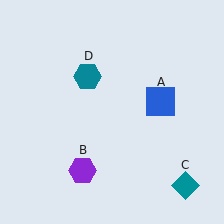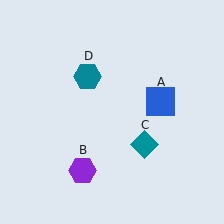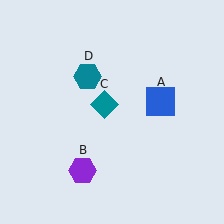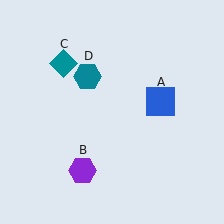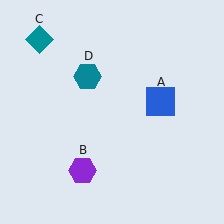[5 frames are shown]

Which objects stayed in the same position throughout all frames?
Blue square (object A) and purple hexagon (object B) and teal hexagon (object D) remained stationary.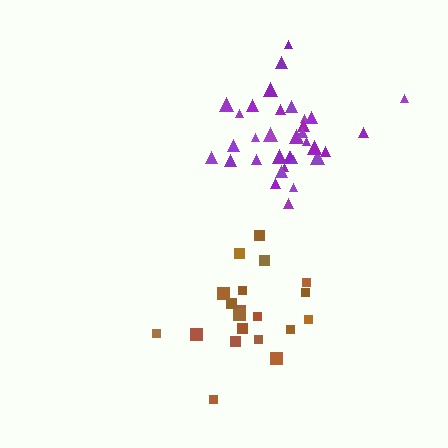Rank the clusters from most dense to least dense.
purple, brown.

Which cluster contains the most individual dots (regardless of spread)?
Purple (34).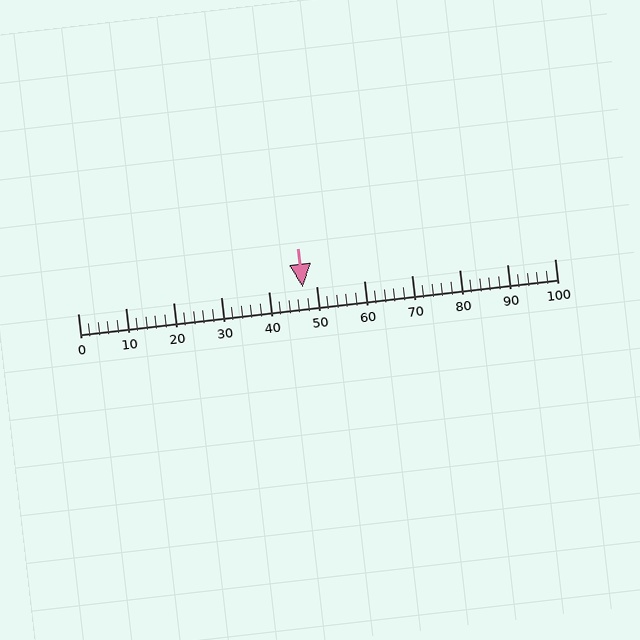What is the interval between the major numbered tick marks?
The major tick marks are spaced 10 units apart.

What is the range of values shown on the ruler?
The ruler shows values from 0 to 100.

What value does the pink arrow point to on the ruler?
The pink arrow points to approximately 47.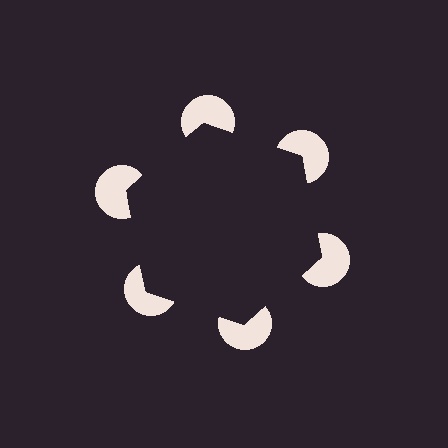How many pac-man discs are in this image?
There are 6 — one at each vertex of the illusory hexagon.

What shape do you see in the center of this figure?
An illusory hexagon — its edges are inferred from the aligned wedge cuts in the pac-man discs, not physically drawn.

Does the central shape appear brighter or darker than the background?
It typically appears slightly darker than the background, even though no actual brightness change is drawn.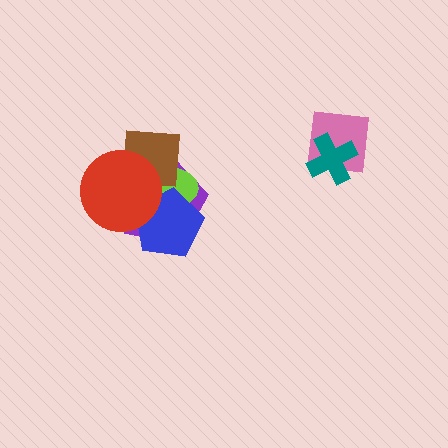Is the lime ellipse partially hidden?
Yes, it is partially covered by another shape.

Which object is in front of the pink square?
The teal cross is in front of the pink square.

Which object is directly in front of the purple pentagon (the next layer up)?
The lime ellipse is directly in front of the purple pentagon.